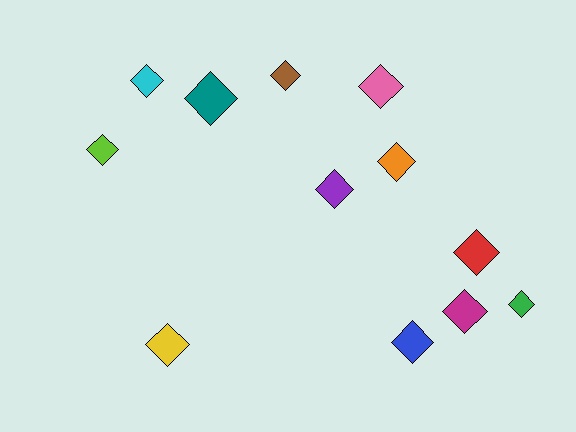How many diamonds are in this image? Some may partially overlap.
There are 12 diamonds.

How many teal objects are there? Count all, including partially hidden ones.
There is 1 teal object.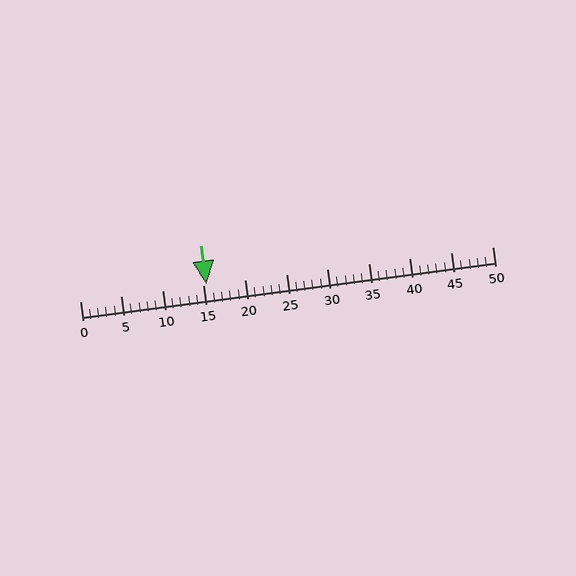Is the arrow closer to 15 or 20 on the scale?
The arrow is closer to 15.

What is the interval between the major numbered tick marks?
The major tick marks are spaced 5 units apart.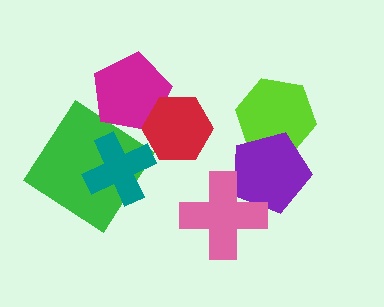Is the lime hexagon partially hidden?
Yes, it is partially covered by another shape.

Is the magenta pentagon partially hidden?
Yes, it is partially covered by another shape.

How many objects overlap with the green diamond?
1 object overlaps with the green diamond.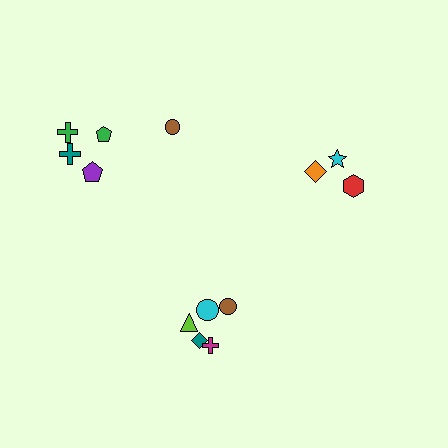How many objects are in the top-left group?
There are 5 objects.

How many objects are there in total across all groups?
There are 13 objects.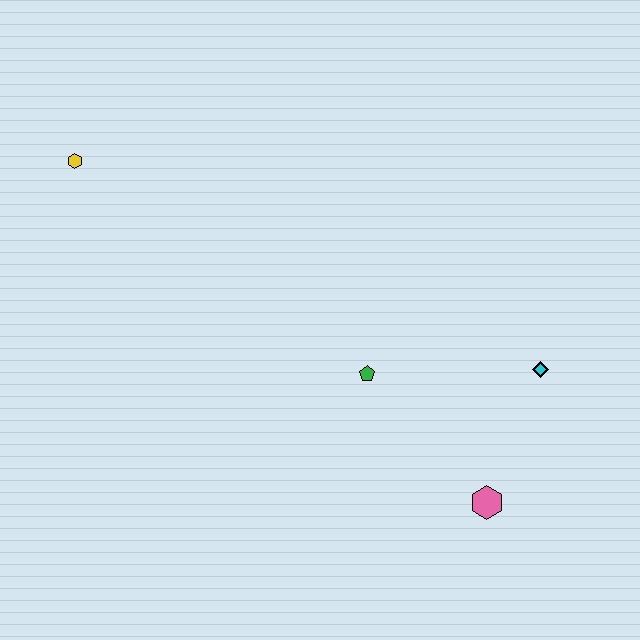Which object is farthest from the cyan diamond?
The yellow hexagon is farthest from the cyan diamond.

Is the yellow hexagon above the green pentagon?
Yes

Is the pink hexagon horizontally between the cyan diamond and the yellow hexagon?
Yes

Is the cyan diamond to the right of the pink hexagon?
Yes